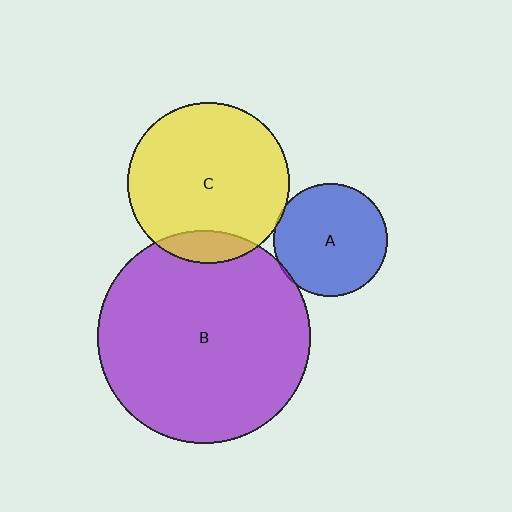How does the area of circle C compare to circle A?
Approximately 2.0 times.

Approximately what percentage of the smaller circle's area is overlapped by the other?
Approximately 10%.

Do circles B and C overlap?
Yes.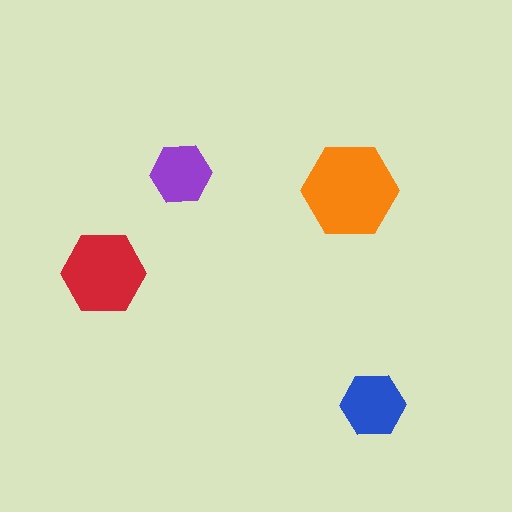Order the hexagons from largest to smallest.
the orange one, the red one, the blue one, the purple one.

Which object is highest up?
The purple hexagon is topmost.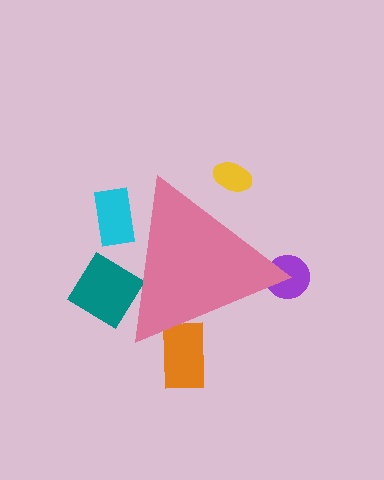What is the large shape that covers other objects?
A pink triangle.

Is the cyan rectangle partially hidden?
Yes, the cyan rectangle is partially hidden behind the pink triangle.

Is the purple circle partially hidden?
Yes, the purple circle is partially hidden behind the pink triangle.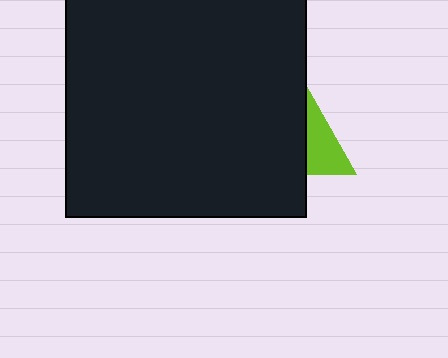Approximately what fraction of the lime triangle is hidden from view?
Roughly 67% of the lime triangle is hidden behind the black square.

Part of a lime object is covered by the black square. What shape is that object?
It is a triangle.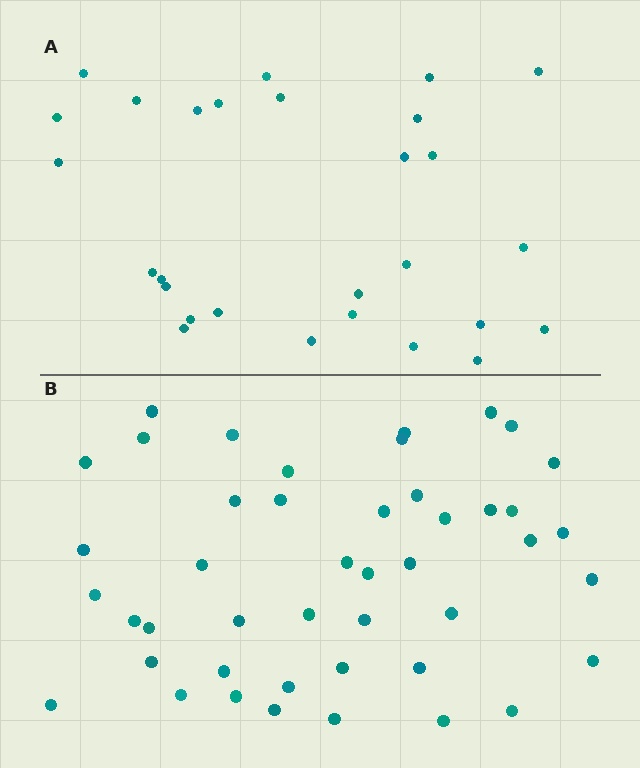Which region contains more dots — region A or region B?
Region B (the bottom region) has more dots.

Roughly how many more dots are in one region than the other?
Region B has approximately 15 more dots than region A.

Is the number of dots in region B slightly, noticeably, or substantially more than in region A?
Region B has substantially more. The ratio is roughly 1.6 to 1.